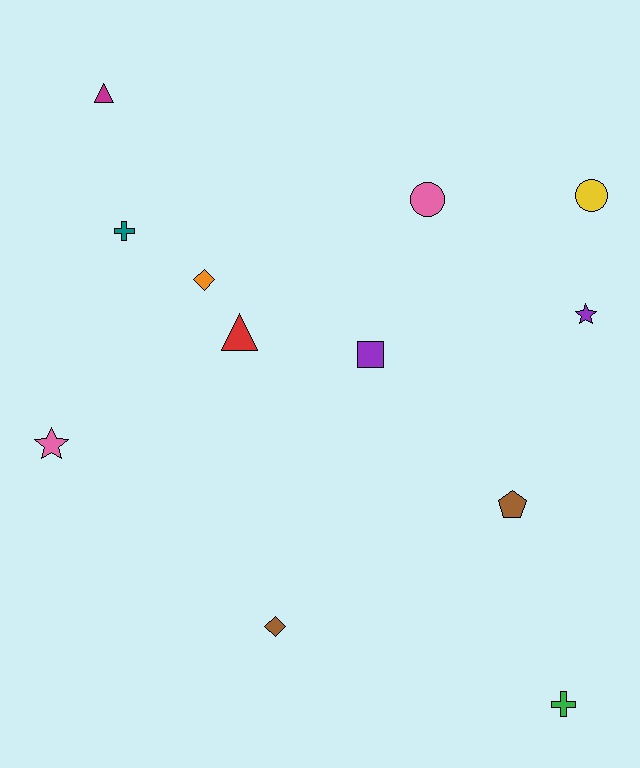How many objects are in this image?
There are 12 objects.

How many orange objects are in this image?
There is 1 orange object.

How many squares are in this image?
There is 1 square.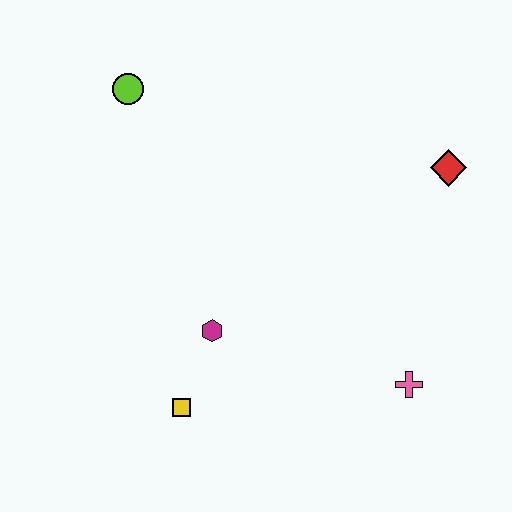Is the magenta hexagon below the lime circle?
Yes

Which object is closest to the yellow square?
The magenta hexagon is closest to the yellow square.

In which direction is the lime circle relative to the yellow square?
The lime circle is above the yellow square.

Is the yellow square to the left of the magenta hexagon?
Yes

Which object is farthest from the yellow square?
The red diamond is farthest from the yellow square.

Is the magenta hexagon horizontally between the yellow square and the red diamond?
Yes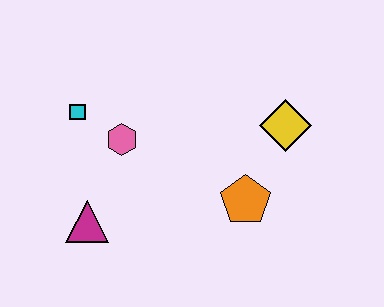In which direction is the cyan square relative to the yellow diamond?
The cyan square is to the left of the yellow diamond.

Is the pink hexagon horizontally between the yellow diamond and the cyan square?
Yes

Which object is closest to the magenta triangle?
The pink hexagon is closest to the magenta triangle.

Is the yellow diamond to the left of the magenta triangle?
No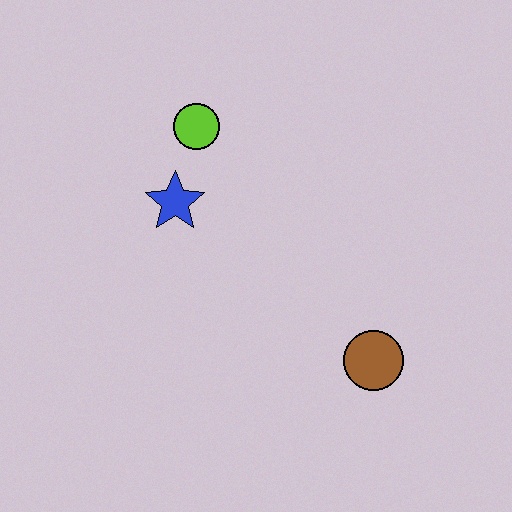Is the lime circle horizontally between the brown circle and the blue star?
Yes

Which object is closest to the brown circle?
The blue star is closest to the brown circle.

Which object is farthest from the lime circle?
The brown circle is farthest from the lime circle.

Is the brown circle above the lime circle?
No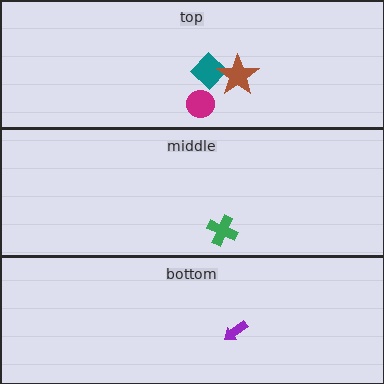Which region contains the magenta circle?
The top region.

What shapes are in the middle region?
The green cross.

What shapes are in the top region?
The teal diamond, the brown star, the magenta circle.